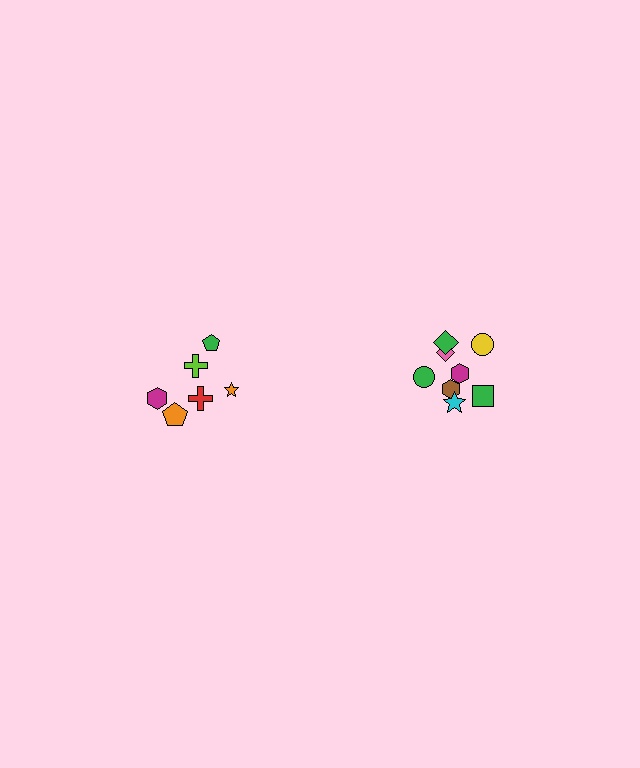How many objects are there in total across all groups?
There are 14 objects.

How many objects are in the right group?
There are 8 objects.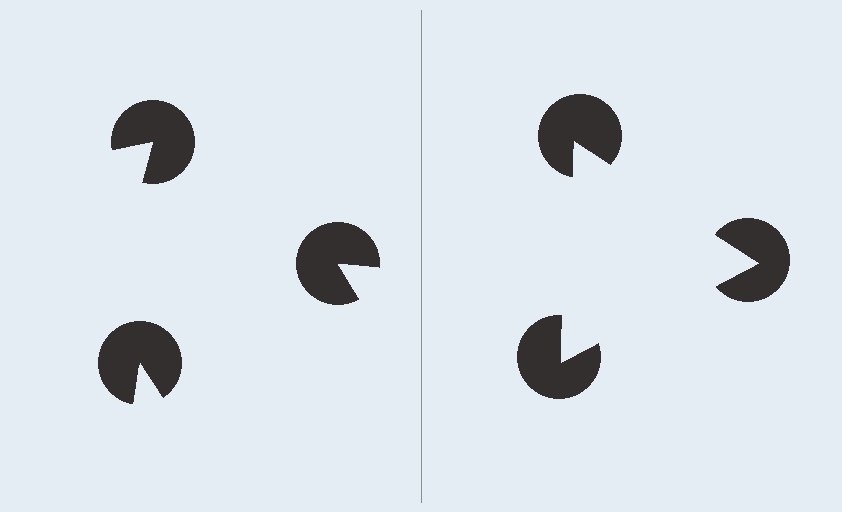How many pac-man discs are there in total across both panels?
6 — 3 on each side.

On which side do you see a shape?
An illusory triangle appears on the right side. On the left side the wedge cuts are rotated, so no coherent shape forms.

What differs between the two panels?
The pac-man discs are positioned identically on both sides; only the wedge orientations differ. On the right they align to a triangle; on the left they are misaligned.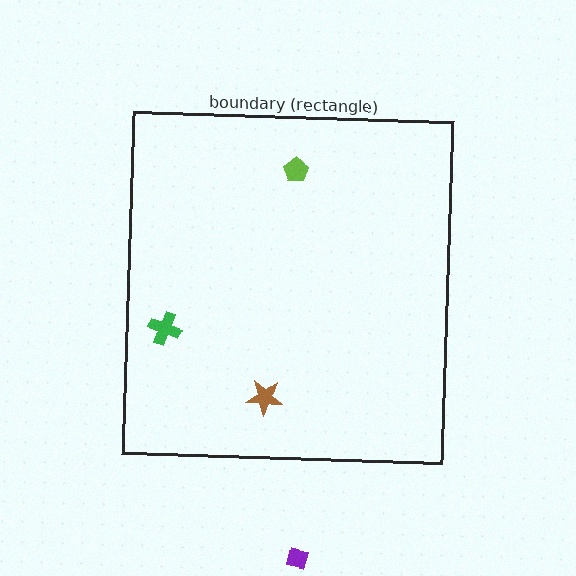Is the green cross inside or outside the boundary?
Inside.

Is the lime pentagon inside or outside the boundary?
Inside.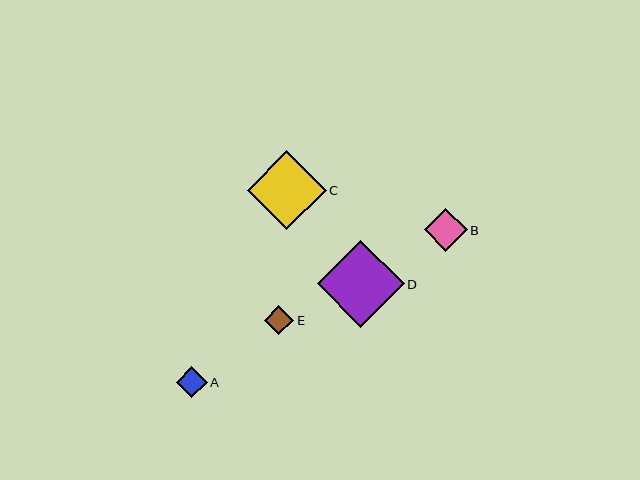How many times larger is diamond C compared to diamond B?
Diamond C is approximately 1.8 times the size of diamond B.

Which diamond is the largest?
Diamond D is the largest with a size of approximately 87 pixels.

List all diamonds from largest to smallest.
From largest to smallest: D, C, B, A, E.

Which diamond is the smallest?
Diamond E is the smallest with a size of approximately 30 pixels.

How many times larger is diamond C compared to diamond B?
Diamond C is approximately 1.8 times the size of diamond B.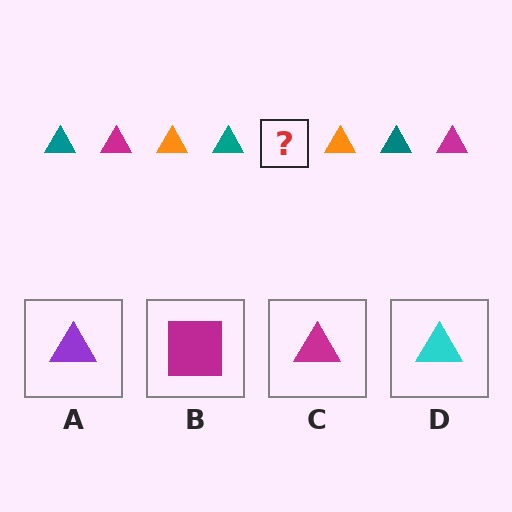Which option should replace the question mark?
Option C.